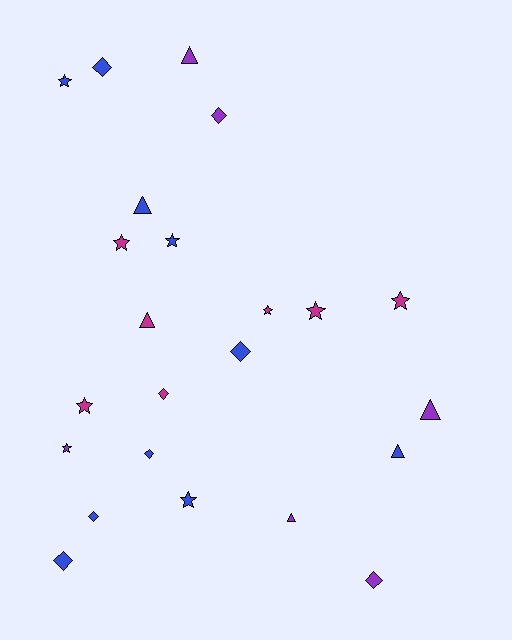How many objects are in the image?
There are 23 objects.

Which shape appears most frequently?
Star, with 9 objects.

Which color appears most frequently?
Blue, with 10 objects.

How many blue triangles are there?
There are 2 blue triangles.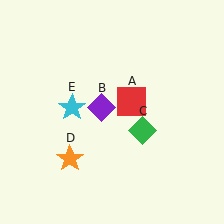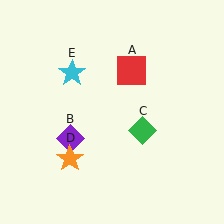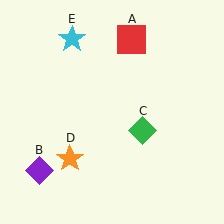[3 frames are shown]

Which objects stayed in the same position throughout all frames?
Green diamond (object C) and orange star (object D) remained stationary.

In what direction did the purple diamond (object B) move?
The purple diamond (object B) moved down and to the left.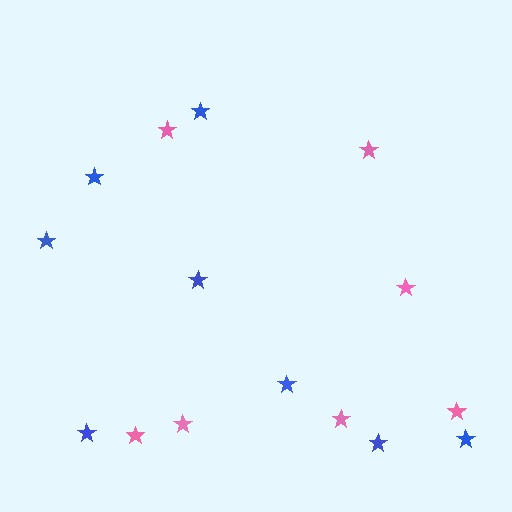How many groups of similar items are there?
There are 2 groups: one group of pink stars (7) and one group of blue stars (8).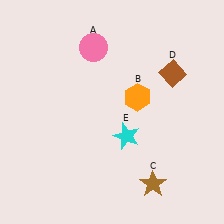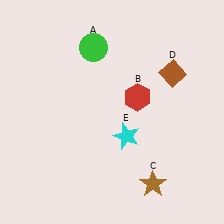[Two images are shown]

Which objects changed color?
A changed from pink to green. B changed from orange to red.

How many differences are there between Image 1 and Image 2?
There are 2 differences between the two images.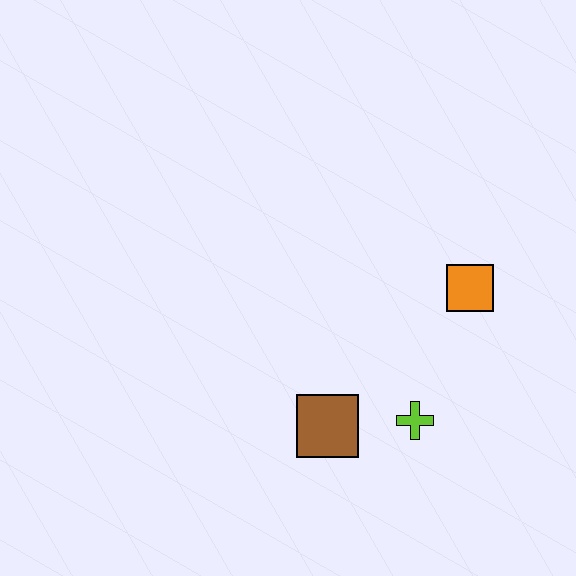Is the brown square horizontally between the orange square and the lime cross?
No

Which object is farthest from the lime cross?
The orange square is farthest from the lime cross.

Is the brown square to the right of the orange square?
No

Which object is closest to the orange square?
The lime cross is closest to the orange square.